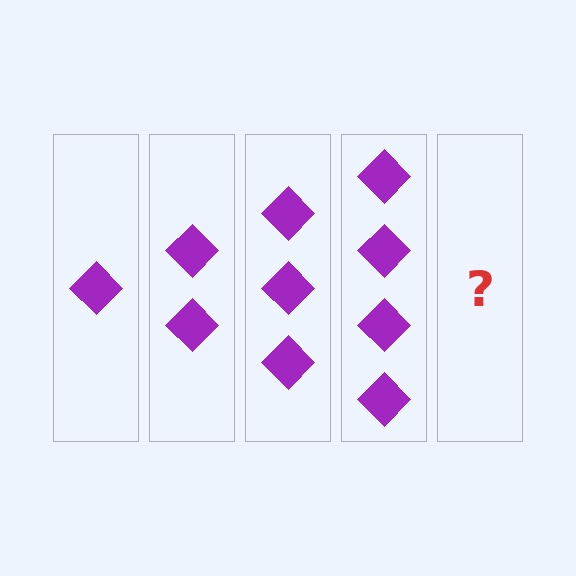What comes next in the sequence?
The next element should be 5 diamonds.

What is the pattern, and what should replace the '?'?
The pattern is that each step adds one more diamond. The '?' should be 5 diamonds.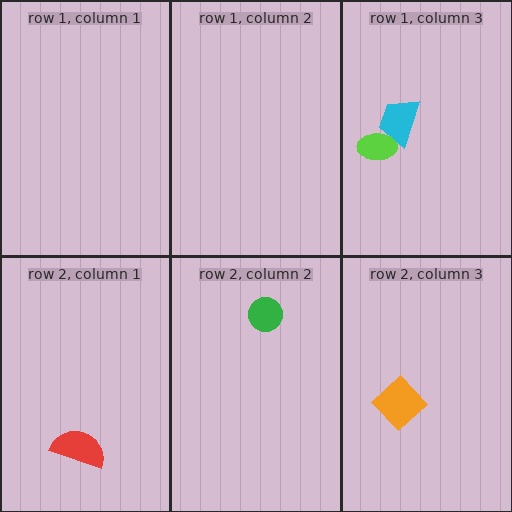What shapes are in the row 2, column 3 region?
The orange diamond.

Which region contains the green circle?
The row 2, column 2 region.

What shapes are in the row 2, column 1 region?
The red semicircle.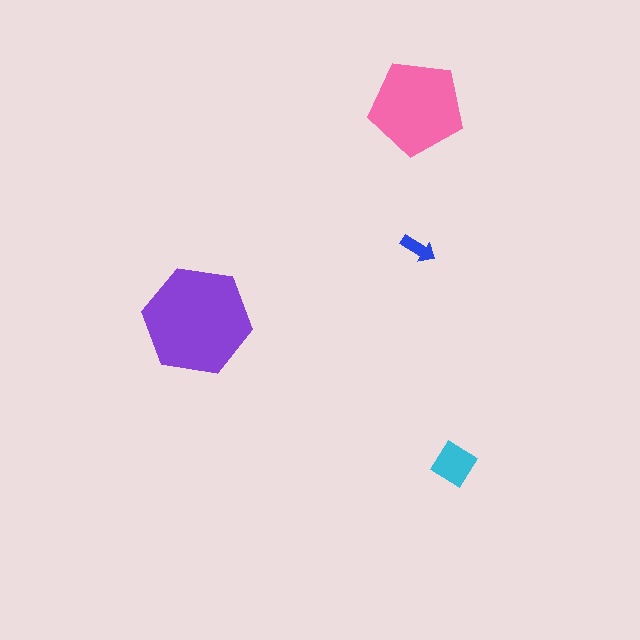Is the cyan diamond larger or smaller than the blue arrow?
Larger.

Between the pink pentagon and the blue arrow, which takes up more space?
The pink pentagon.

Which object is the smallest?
The blue arrow.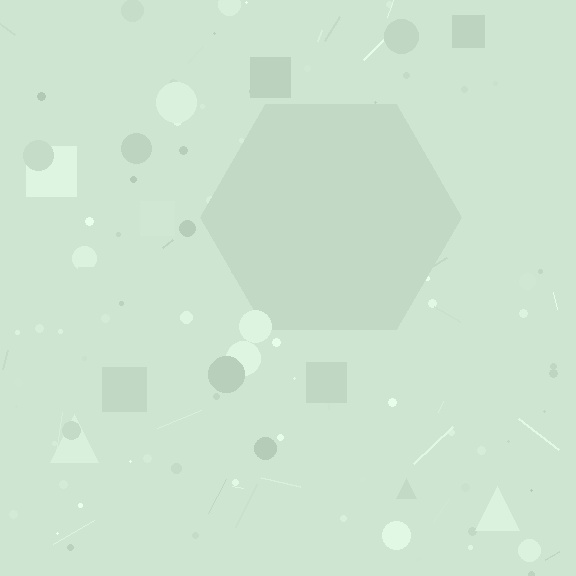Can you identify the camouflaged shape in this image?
The camouflaged shape is a hexagon.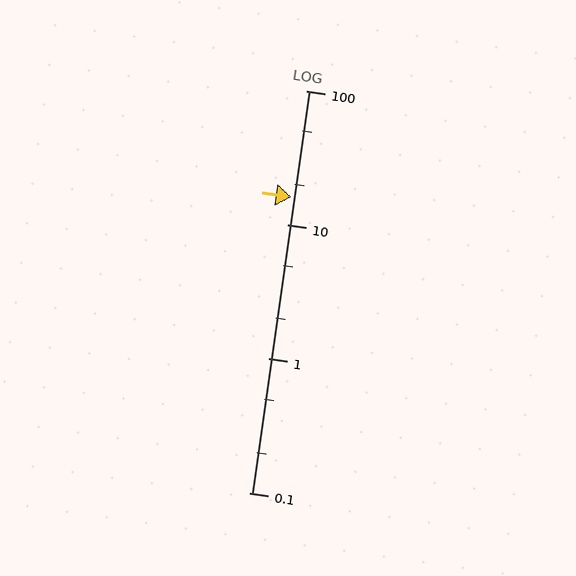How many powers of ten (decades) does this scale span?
The scale spans 3 decades, from 0.1 to 100.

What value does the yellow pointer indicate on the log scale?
The pointer indicates approximately 16.